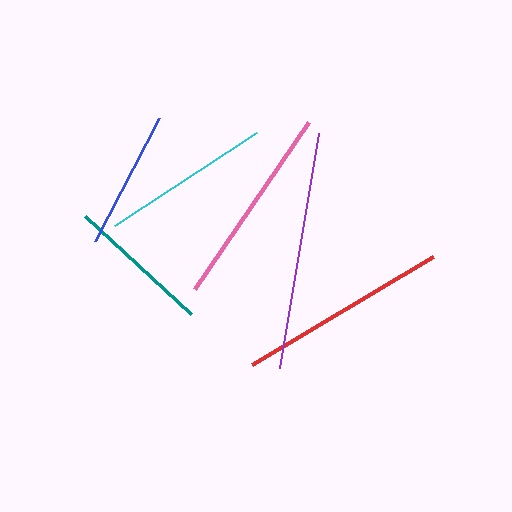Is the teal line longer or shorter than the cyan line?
The cyan line is longer than the teal line.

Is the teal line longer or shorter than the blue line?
The teal line is longer than the blue line.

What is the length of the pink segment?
The pink segment is approximately 202 pixels long.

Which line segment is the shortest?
The blue line is the shortest at approximately 138 pixels.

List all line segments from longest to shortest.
From longest to shortest: purple, red, pink, cyan, teal, blue.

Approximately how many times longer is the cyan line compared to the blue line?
The cyan line is approximately 1.2 times the length of the blue line.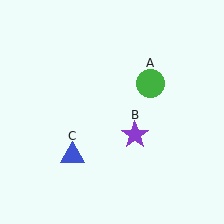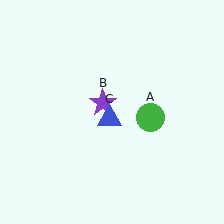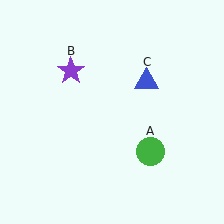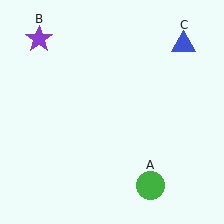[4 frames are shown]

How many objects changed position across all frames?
3 objects changed position: green circle (object A), purple star (object B), blue triangle (object C).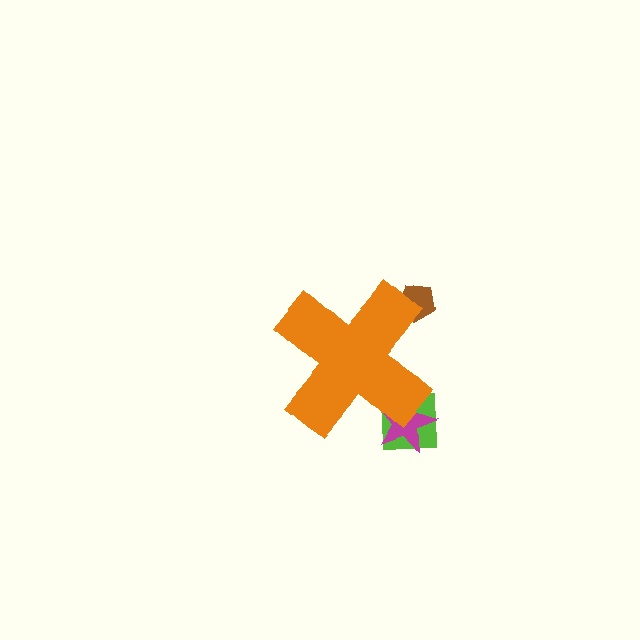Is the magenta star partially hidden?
Yes, the magenta star is partially hidden behind the orange cross.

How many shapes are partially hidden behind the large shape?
3 shapes are partially hidden.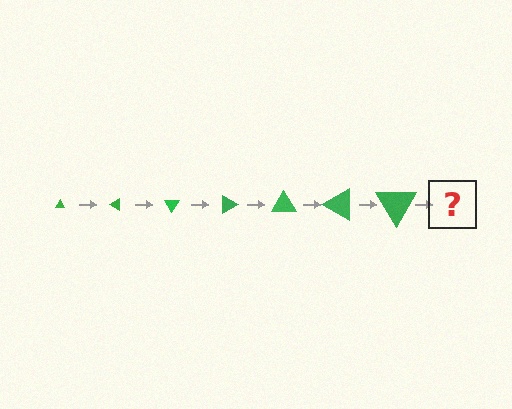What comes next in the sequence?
The next element should be a triangle, larger than the previous one and rotated 210 degrees from the start.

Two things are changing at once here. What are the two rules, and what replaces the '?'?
The two rules are that the triangle grows larger each step and it rotates 30 degrees each step. The '?' should be a triangle, larger than the previous one and rotated 210 degrees from the start.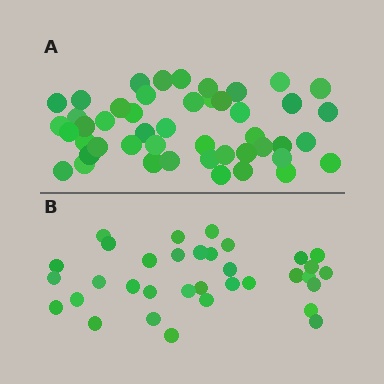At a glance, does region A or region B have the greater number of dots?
Region A (the top region) has more dots.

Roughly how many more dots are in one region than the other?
Region A has approximately 15 more dots than region B.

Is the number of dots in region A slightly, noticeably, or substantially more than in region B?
Region A has noticeably more, but not dramatically so. The ratio is roughly 1.4 to 1.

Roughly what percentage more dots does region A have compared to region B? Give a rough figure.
About 40% more.